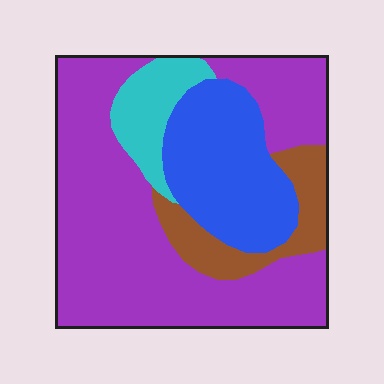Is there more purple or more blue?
Purple.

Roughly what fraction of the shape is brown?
Brown covers 11% of the shape.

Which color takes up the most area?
Purple, at roughly 55%.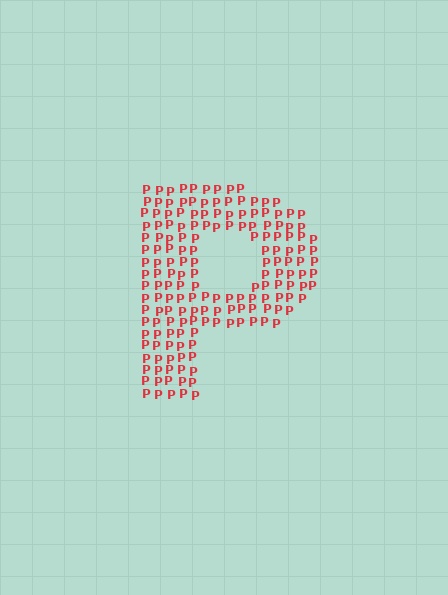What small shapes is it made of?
It is made of small letter P's.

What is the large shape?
The large shape is the letter P.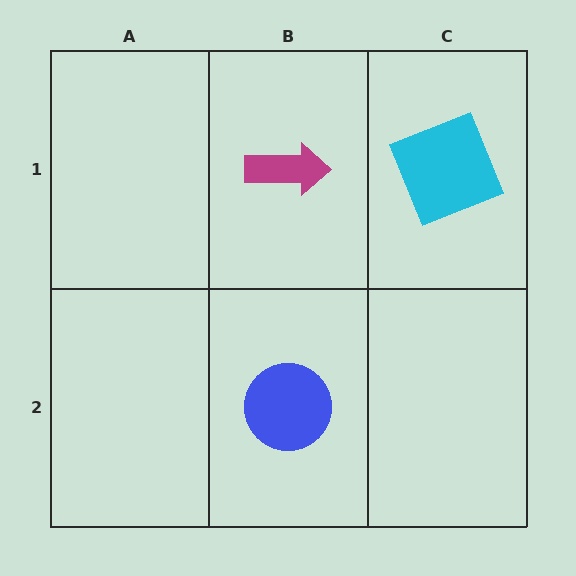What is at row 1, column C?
A cyan square.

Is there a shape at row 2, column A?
No, that cell is empty.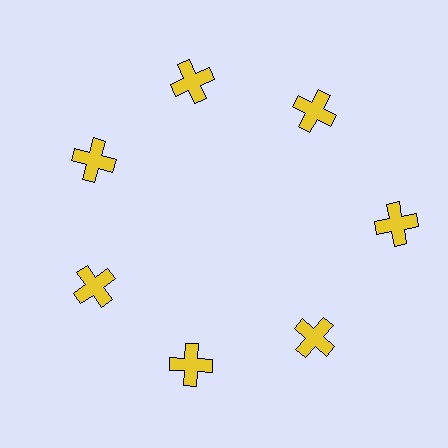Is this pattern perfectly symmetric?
No. The 7 yellow crosses are arranged in a ring, but one element near the 3 o'clock position is pushed outward from the center, breaking the 7-fold rotational symmetry.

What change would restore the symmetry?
The symmetry would be restored by moving it inward, back onto the ring so that all 7 crosses sit at equal angles and equal distance from the center.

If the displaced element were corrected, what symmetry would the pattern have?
It would have 7-fold rotational symmetry — the pattern would map onto itself every 51 degrees.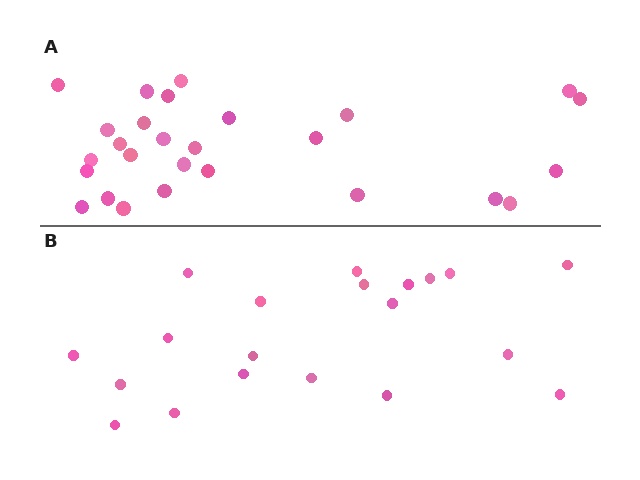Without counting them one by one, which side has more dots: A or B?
Region A (the top region) has more dots.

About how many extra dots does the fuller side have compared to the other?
Region A has roughly 8 or so more dots than region B.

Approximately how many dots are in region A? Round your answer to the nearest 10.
About 30 dots. (The exact count is 27, which rounds to 30.)